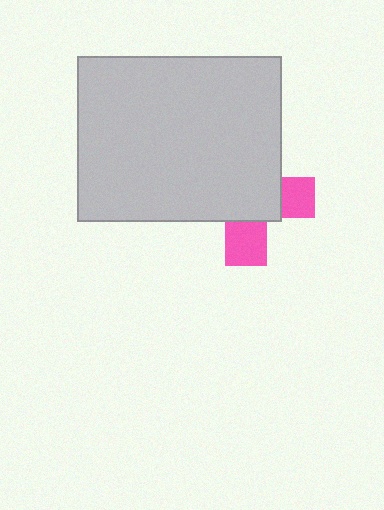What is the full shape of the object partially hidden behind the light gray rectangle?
The partially hidden object is a pink cross.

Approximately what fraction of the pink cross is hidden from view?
Roughly 66% of the pink cross is hidden behind the light gray rectangle.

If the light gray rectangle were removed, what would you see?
You would see the complete pink cross.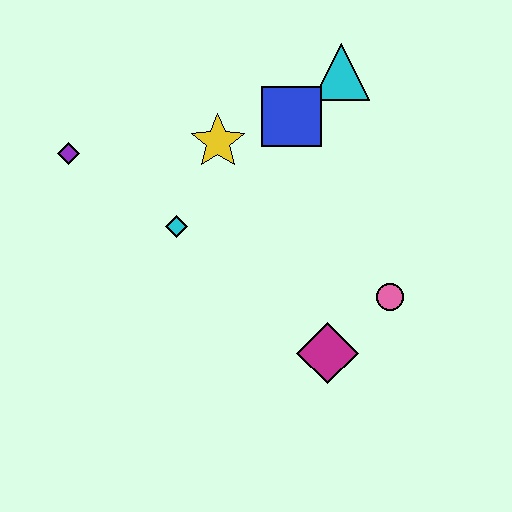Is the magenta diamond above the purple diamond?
No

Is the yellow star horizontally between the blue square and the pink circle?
No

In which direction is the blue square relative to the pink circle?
The blue square is above the pink circle.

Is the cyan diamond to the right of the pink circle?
No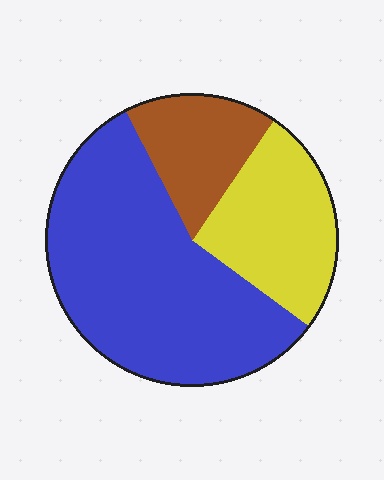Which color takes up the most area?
Blue, at roughly 55%.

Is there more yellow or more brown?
Yellow.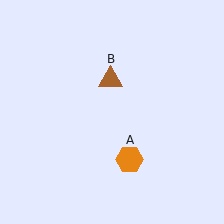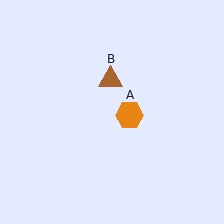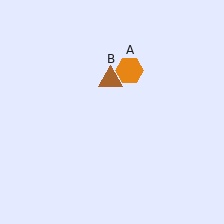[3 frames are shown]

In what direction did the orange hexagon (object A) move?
The orange hexagon (object A) moved up.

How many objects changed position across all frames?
1 object changed position: orange hexagon (object A).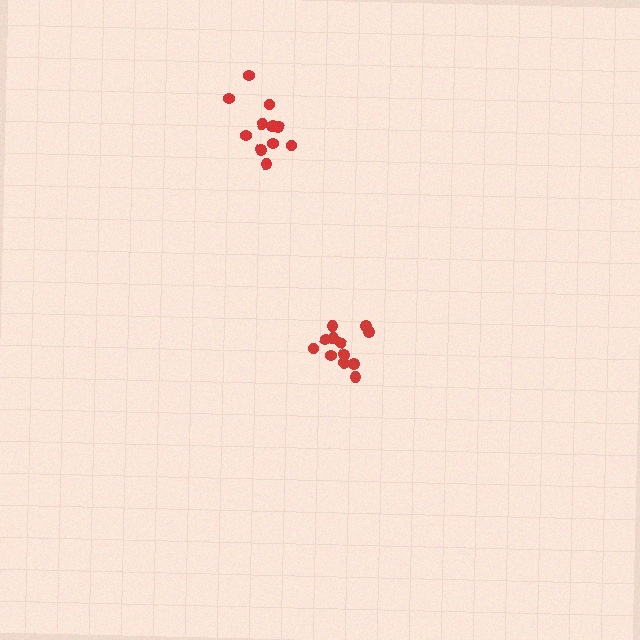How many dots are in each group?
Group 1: 11 dots, Group 2: 12 dots (23 total).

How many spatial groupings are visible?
There are 2 spatial groupings.